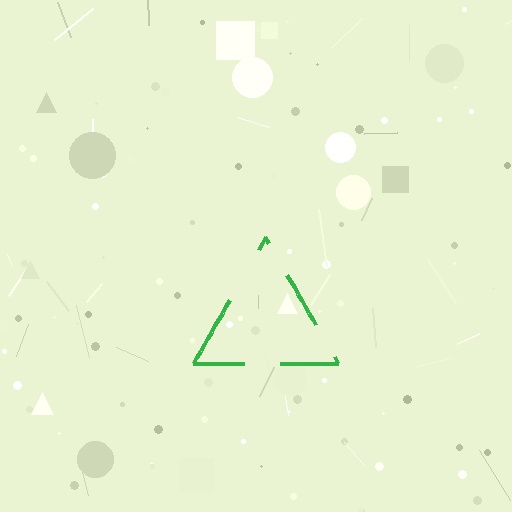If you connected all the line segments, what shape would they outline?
They would outline a triangle.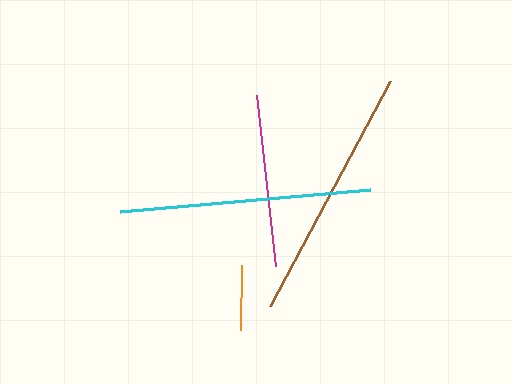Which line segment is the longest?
The brown line is the longest at approximately 255 pixels.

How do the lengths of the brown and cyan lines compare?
The brown and cyan lines are approximately the same length.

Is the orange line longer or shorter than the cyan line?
The cyan line is longer than the orange line.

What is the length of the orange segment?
The orange segment is approximately 65 pixels long.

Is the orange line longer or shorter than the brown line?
The brown line is longer than the orange line.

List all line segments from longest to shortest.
From longest to shortest: brown, cyan, magenta, orange.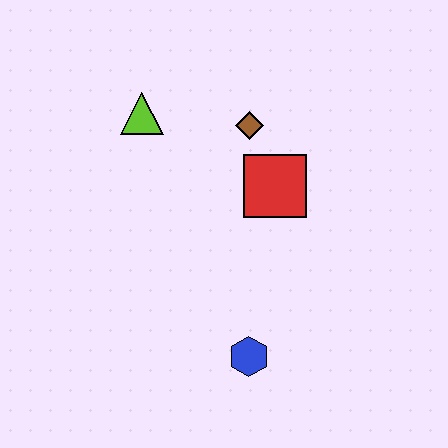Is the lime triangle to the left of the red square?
Yes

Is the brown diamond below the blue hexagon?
No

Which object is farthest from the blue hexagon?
The lime triangle is farthest from the blue hexagon.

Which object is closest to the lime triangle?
The brown diamond is closest to the lime triangle.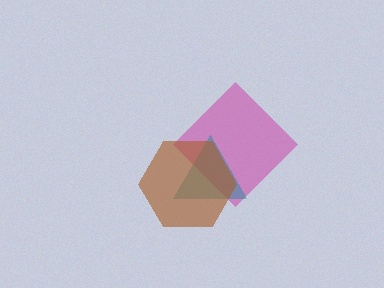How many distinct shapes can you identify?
There are 3 distinct shapes: a magenta diamond, a teal triangle, a brown hexagon.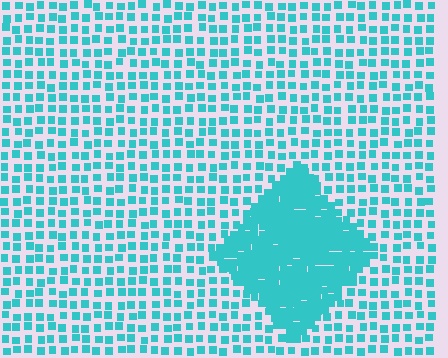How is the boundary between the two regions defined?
The boundary is defined by a change in element density (approximately 2.7x ratio). All elements are the same color, size, and shape.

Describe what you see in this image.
The image contains small cyan elements arranged at two different densities. A diamond-shaped region is visible where the elements are more densely packed than the surrounding area.